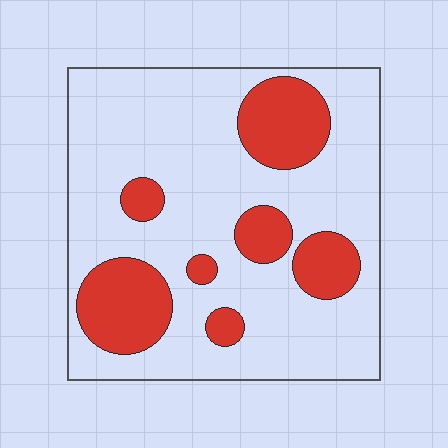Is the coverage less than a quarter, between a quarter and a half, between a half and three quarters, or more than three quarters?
Less than a quarter.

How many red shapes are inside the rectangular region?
7.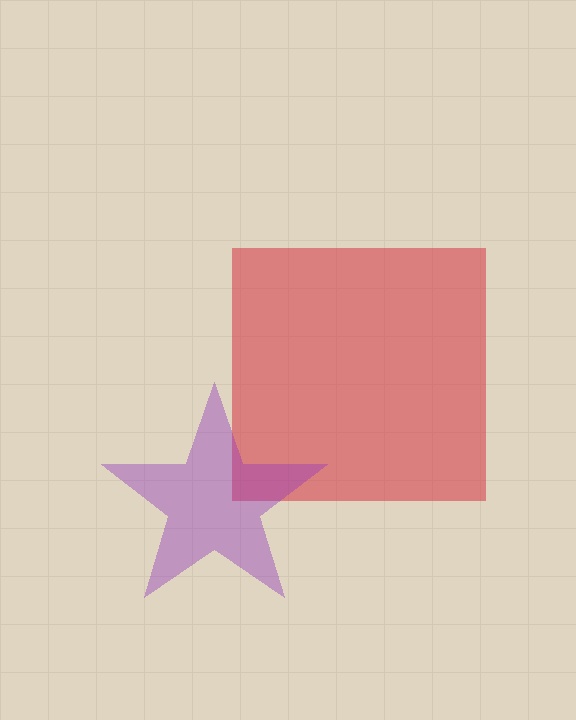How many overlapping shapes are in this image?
There are 2 overlapping shapes in the image.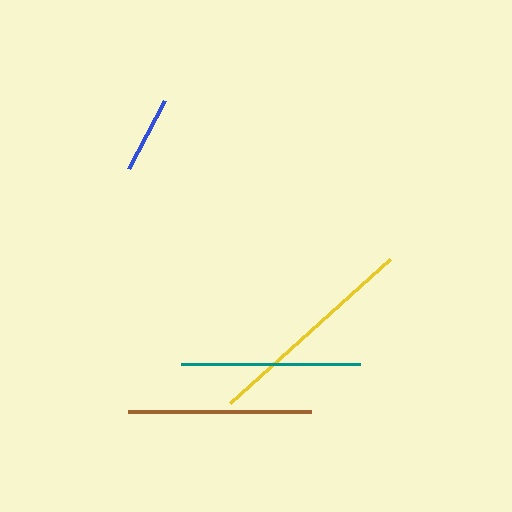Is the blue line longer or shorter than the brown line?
The brown line is longer than the blue line.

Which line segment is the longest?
The yellow line is the longest at approximately 215 pixels.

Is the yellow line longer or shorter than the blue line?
The yellow line is longer than the blue line.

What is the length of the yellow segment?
The yellow segment is approximately 215 pixels long.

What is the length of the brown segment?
The brown segment is approximately 182 pixels long.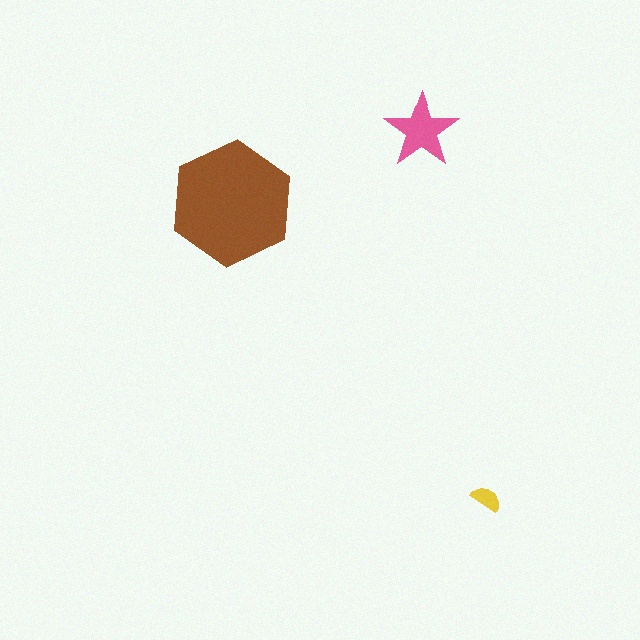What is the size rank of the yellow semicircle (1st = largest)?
3rd.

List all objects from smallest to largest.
The yellow semicircle, the pink star, the brown hexagon.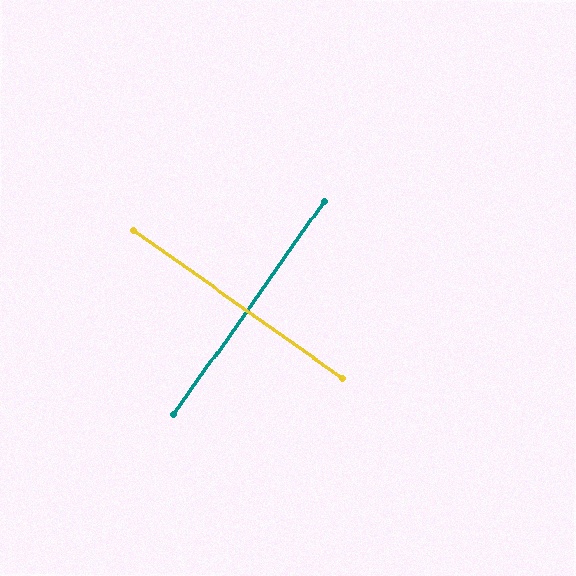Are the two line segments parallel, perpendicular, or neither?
Perpendicular — they meet at approximately 90°.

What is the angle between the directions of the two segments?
Approximately 90 degrees.